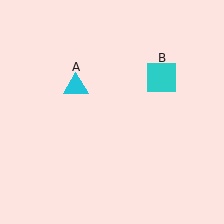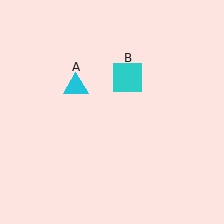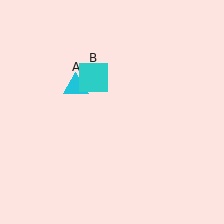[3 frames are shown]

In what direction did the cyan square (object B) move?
The cyan square (object B) moved left.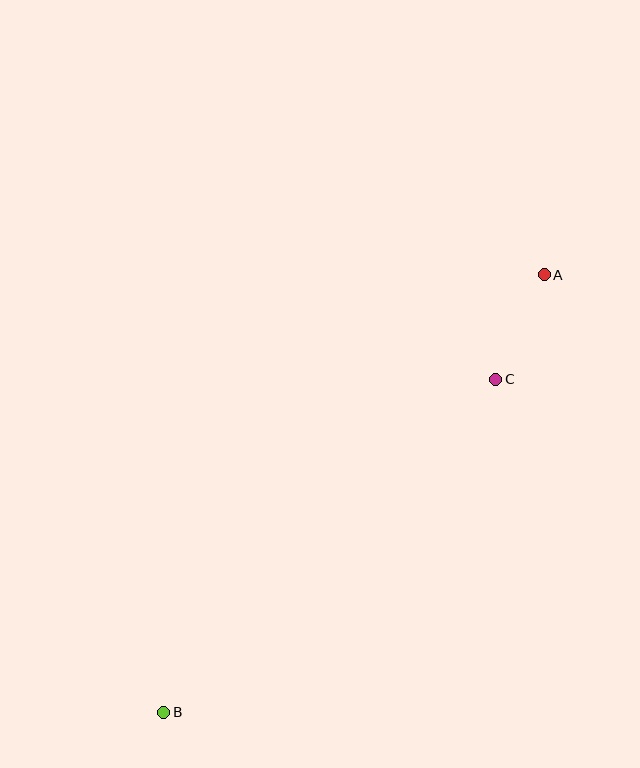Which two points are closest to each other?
Points A and C are closest to each other.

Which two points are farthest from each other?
Points A and B are farthest from each other.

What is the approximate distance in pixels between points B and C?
The distance between B and C is approximately 470 pixels.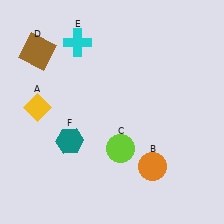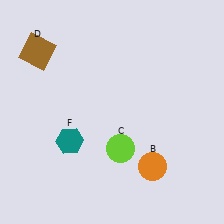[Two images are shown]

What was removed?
The yellow diamond (A), the cyan cross (E) were removed in Image 2.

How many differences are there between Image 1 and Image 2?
There are 2 differences between the two images.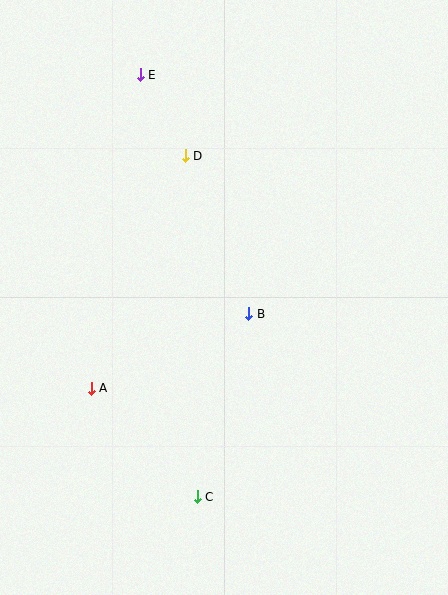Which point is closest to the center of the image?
Point B at (249, 314) is closest to the center.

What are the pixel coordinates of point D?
Point D is at (185, 156).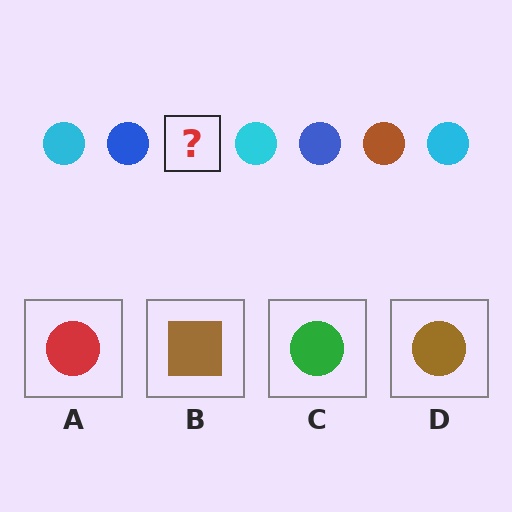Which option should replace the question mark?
Option D.